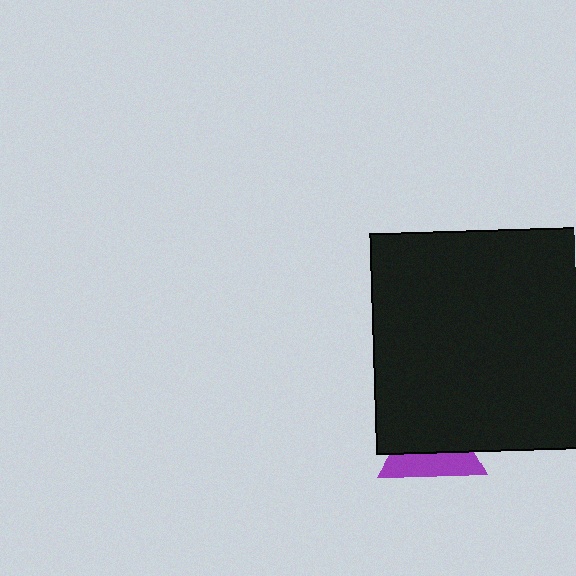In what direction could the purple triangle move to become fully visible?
The purple triangle could move down. That would shift it out from behind the black rectangle entirely.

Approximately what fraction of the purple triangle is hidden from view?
Roughly 57% of the purple triangle is hidden behind the black rectangle.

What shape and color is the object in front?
The object in front is a black rectangle.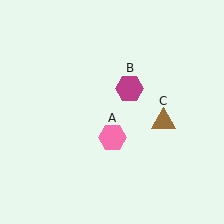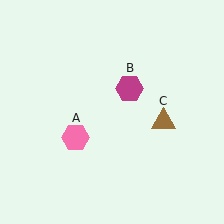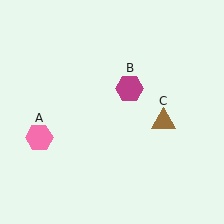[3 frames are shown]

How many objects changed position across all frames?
1 object changed position: pink hexagon (object A).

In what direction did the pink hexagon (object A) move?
The pink hexagon (object A) moved left.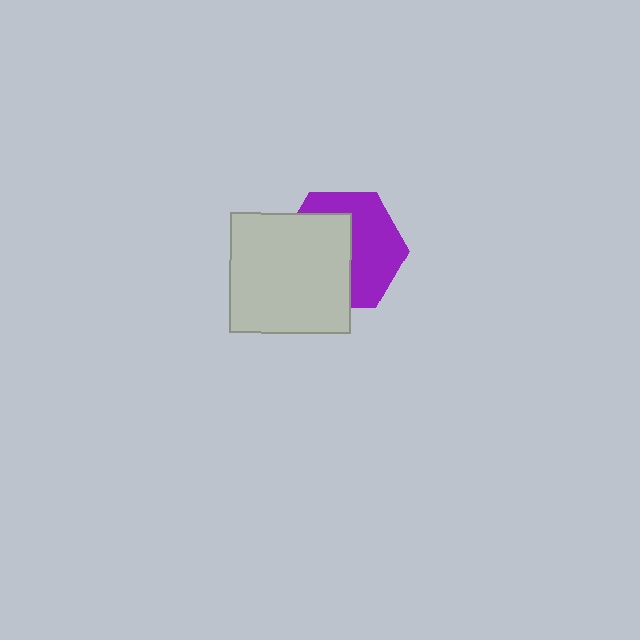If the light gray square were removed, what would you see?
You would see the complete purple hexagon.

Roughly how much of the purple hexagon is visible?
About half of it is visible (roughly 50%).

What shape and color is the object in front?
The object in front is a light gray square.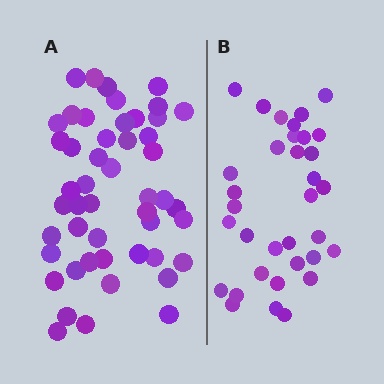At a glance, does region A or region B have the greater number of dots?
Region A (the left region) has more dots.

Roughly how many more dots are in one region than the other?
Region A has approximately 15 more dots than region B.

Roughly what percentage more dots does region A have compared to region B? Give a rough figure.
About 45% more.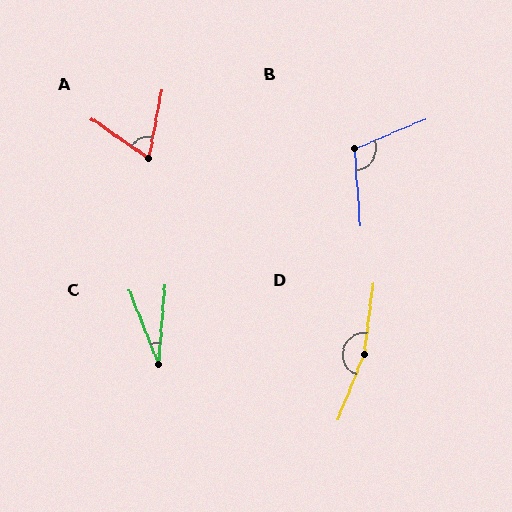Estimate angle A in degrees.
Approximately 66 degrees.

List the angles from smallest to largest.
C (26°), A (66°), B (109°), D (165°).